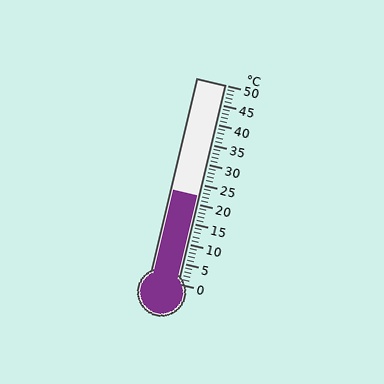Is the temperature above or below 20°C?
The temperature is above 20°C.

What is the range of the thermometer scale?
The thermometer scale ranges from 0°C to 50°C.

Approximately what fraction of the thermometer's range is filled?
The thermometer is filled to approximately 45% of its range.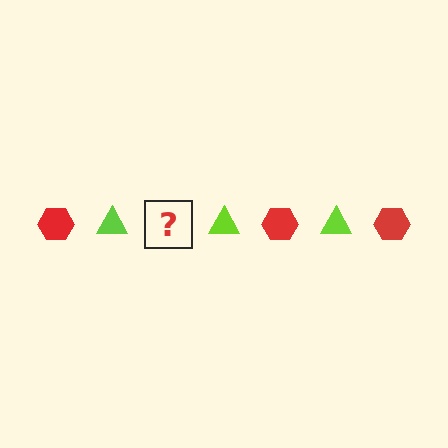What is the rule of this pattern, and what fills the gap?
The rule is that the pattern alternates between red hexagon and lime triangle. The gap should be filled with a red hexagon.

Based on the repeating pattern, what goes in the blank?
The blank should be a red hexagon.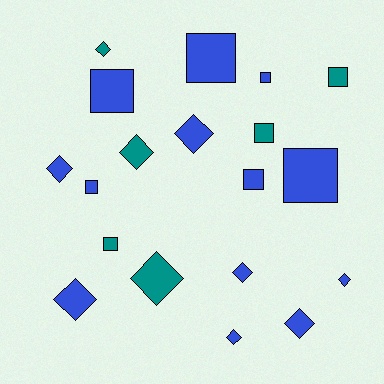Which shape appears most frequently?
Diamond, with 10 objects.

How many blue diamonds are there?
There are 7 blue diamonds.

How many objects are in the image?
There are 19 objects.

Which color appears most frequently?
Blue, with 13 objects.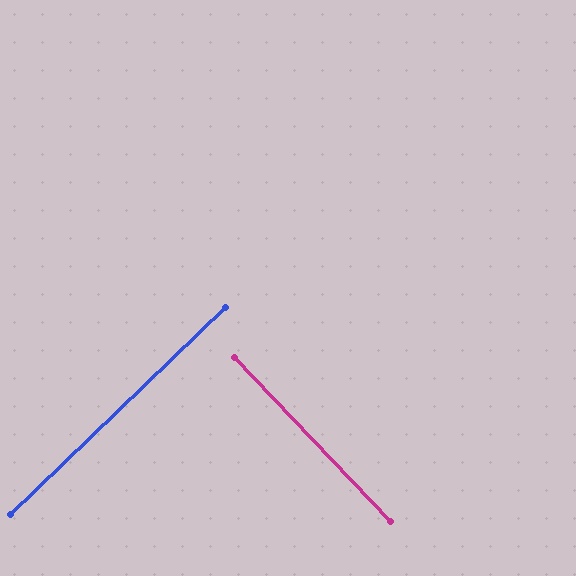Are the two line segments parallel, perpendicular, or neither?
Perpendicular — they meet at approximately 90°.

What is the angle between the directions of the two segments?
Approximately 90 degrees.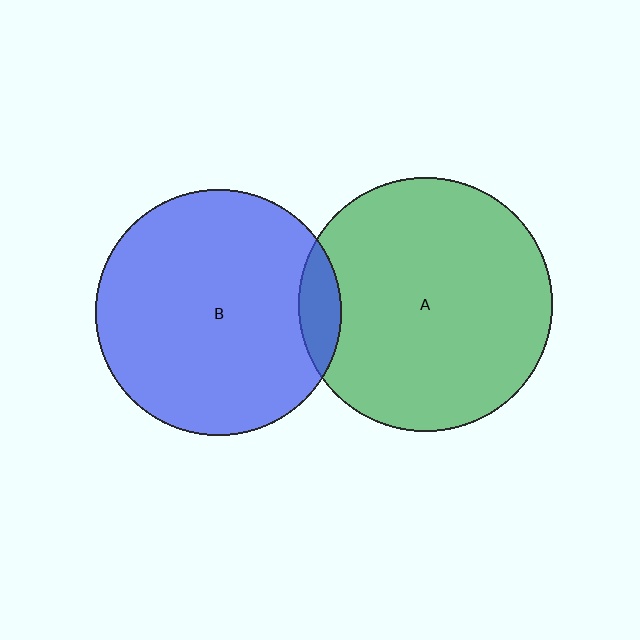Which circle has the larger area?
Circle A (green).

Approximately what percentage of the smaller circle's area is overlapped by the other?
Approximately 10%.